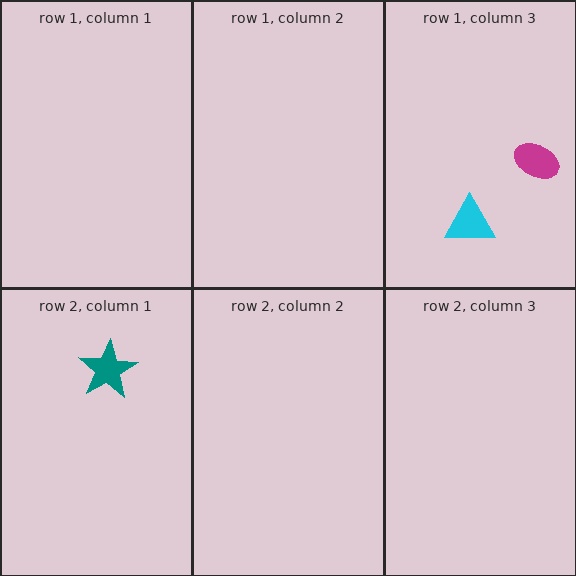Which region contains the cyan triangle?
The row 1, column 3 region.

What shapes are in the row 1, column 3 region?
The cyan triangle, the magenta ellipse.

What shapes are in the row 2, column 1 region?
The teal star.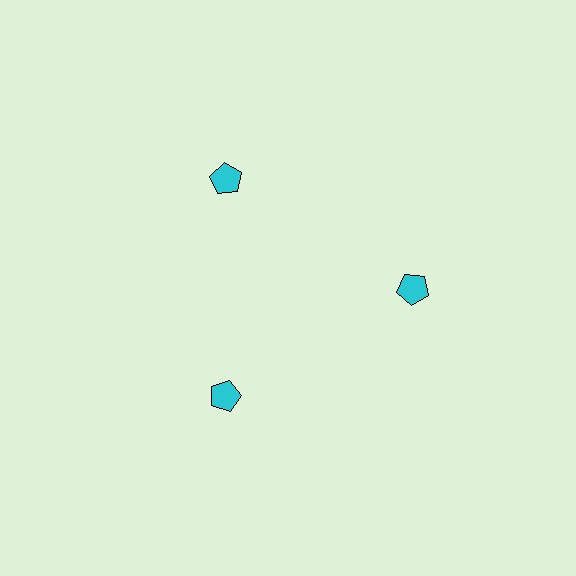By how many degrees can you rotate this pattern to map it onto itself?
The pattern maps onto itself every 120 degrees of rotation.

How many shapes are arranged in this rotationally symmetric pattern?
There are 3 shapes, arranged in 3 groups of 1.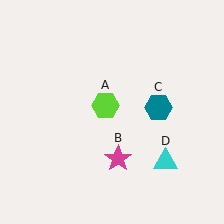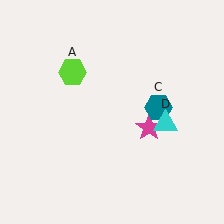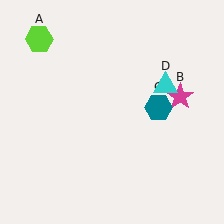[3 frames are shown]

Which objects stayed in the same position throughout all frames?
Teal hexagon (object C) remained stationary.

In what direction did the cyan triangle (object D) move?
The cyan triangle (object D) moved up.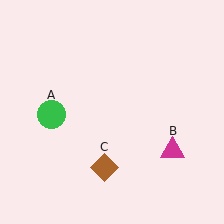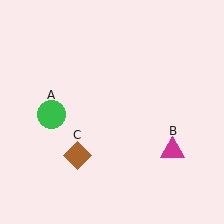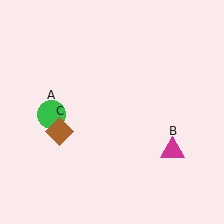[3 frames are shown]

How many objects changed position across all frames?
1 object changed position: brown diamond (object C).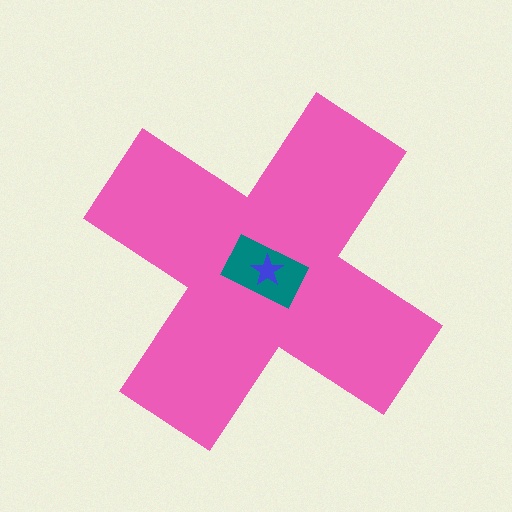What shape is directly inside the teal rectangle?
The blue star.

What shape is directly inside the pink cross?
The teal rectangle.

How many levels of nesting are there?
3.